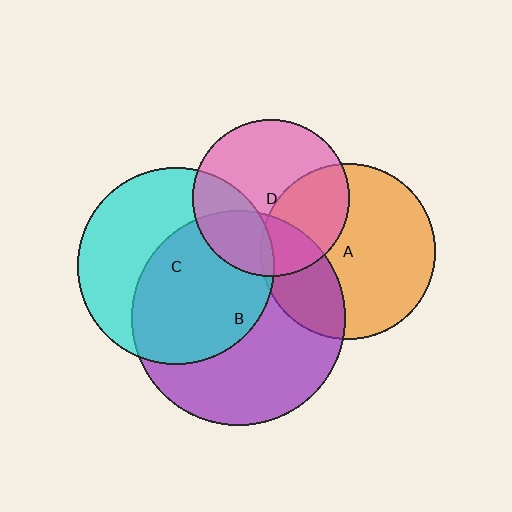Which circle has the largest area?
Circle B (purple).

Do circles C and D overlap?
Yes.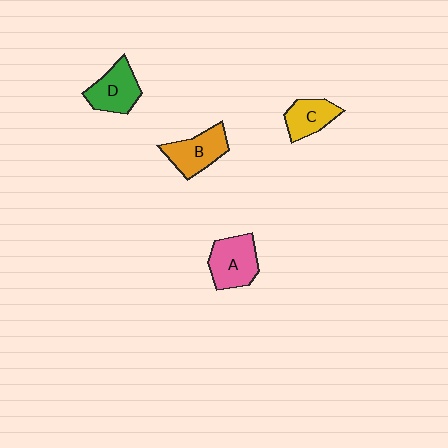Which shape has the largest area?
Shape A (pink).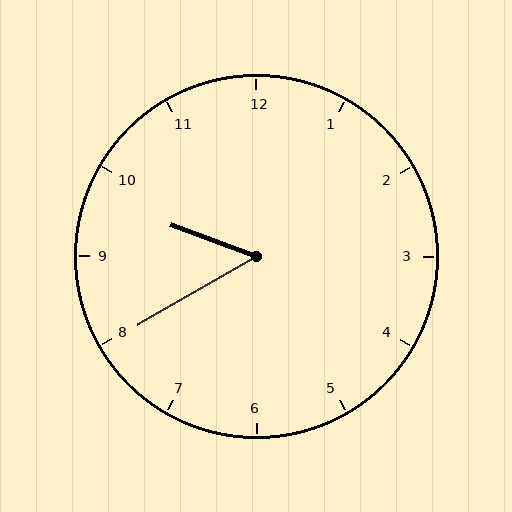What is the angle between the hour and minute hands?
Approximately 50 degrees.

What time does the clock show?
9:40.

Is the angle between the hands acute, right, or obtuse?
It is acute.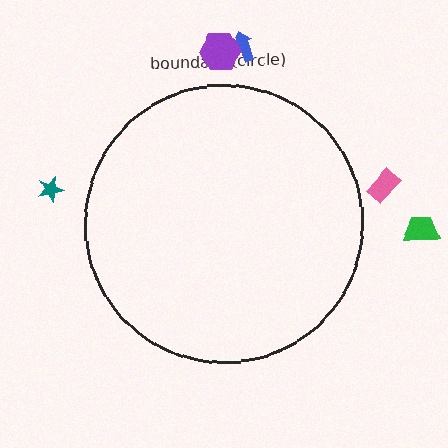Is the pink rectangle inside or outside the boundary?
Outside.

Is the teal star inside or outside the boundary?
Outside.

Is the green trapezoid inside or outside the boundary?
Outside.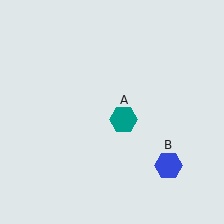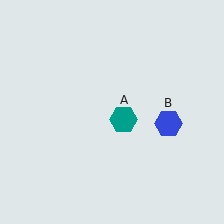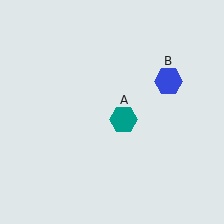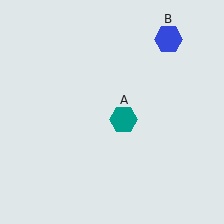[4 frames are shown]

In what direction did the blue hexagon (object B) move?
The blue hexagon (object B) moved up.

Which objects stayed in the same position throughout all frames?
Teal hexagon (object A) remained stationary.